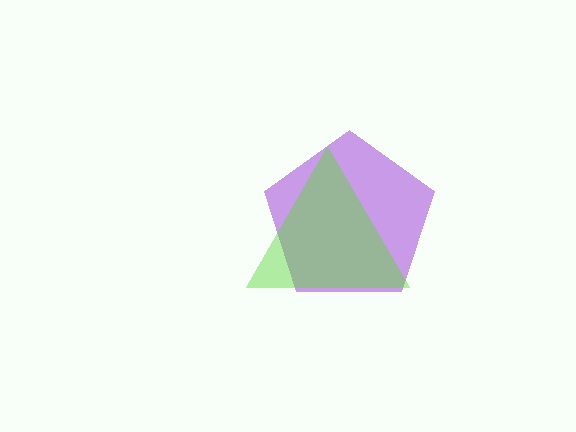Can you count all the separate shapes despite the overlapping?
Yes, there are 2 separate shapes.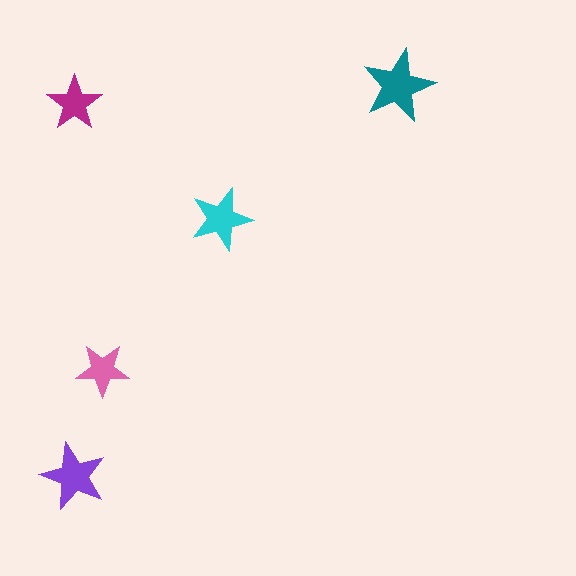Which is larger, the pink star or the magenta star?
The magenta one.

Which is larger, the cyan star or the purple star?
The purple one.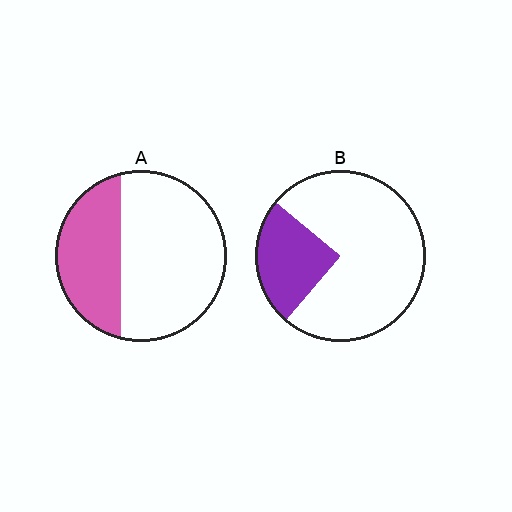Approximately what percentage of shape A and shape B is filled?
A is approximately 35% and B is approximately 25%.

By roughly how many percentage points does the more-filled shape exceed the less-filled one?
By roughly 10 percentage points (A over B).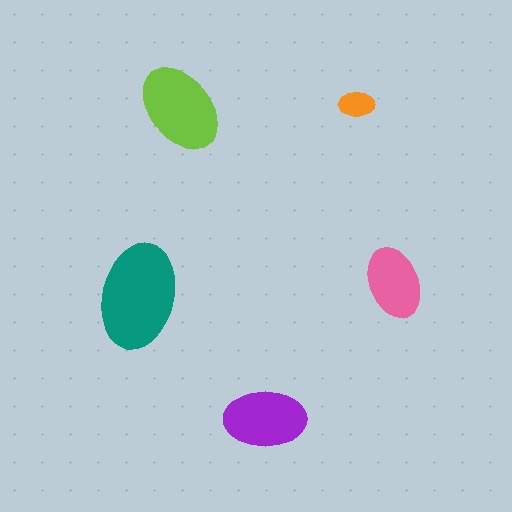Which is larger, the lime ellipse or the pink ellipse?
The lime one.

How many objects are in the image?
There are 5 objects in the image.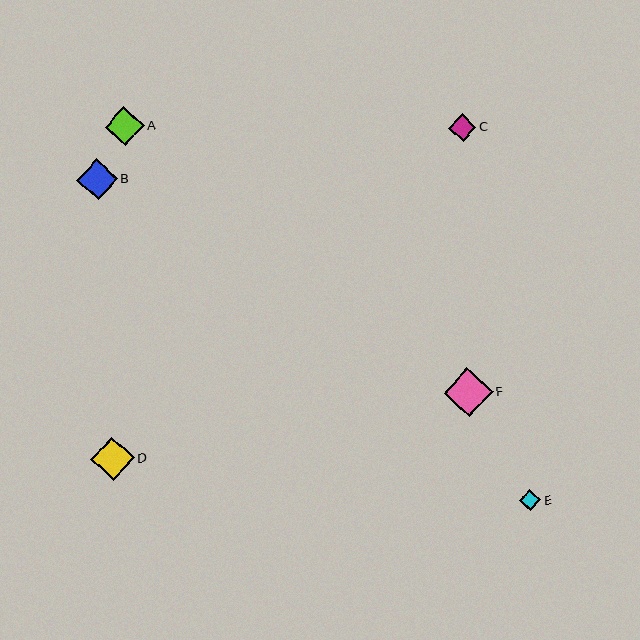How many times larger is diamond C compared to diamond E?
Diamond C is approximately 1.3 times the size of diamond E.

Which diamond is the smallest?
Diamond E is the smallest with a size of approximately 21 pixels.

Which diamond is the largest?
Diamond F is the largest with a size of approximately 49 pixels.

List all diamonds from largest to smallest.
From largest to smallest: F, D, B, A, C, E.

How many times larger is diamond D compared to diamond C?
Diamond D is approximately 1.6 times the size of diamond C.